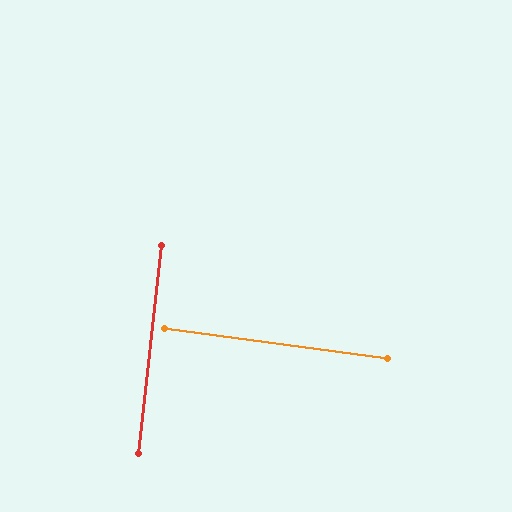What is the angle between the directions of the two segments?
Approximately 89 degrees.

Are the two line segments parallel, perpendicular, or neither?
Perpendicular — they meet at approximately 89°.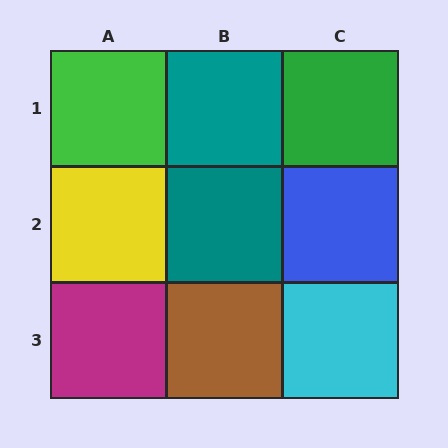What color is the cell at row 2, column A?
Yellow.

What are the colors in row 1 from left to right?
Green, teal, green.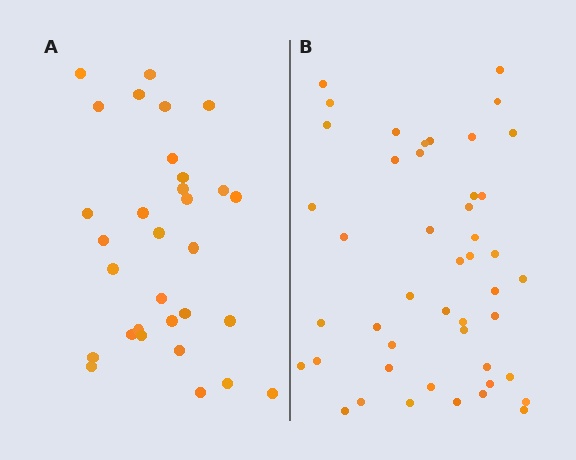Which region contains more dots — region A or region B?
Region B (the right region) has more dots.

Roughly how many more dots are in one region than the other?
Region B has approximately 15 more dots than region A.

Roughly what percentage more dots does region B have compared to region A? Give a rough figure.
About 50% more.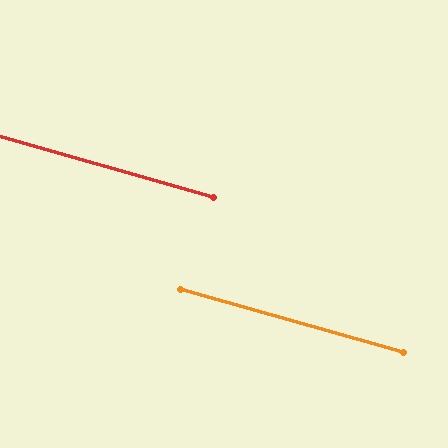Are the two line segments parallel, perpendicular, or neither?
Parallel — their directions differ by only 0.0°.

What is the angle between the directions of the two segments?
Approximately 0 degrees.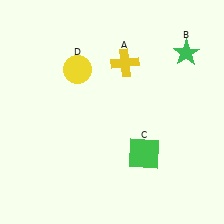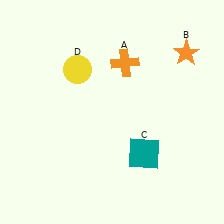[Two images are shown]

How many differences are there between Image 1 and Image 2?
There are 3 differences between the two images.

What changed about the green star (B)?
In Image 1, B is green. In Image 2, it changed to orange.